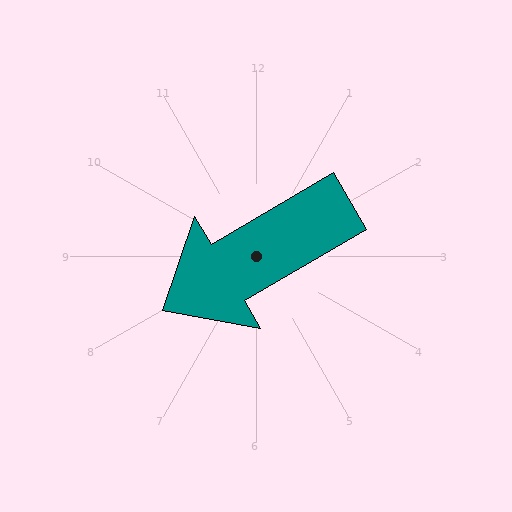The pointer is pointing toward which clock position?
Roughly 8 o'clock.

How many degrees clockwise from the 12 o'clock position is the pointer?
Approximately 240 degrees.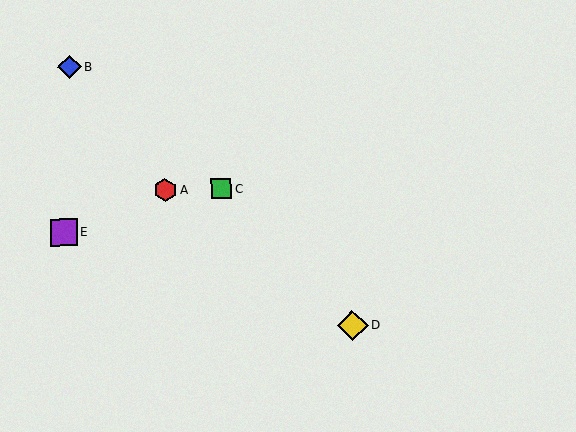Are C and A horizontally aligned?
Yes, both are at y≈189.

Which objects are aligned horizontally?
Objects A, C are aligned horizontally.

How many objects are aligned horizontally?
2 objects (A, C) are aligned horizontally.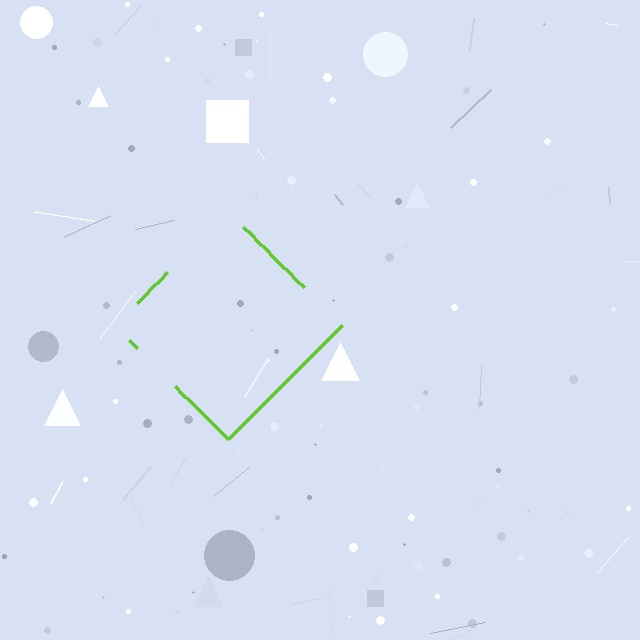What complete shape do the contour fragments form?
The contour fragments form a diamond.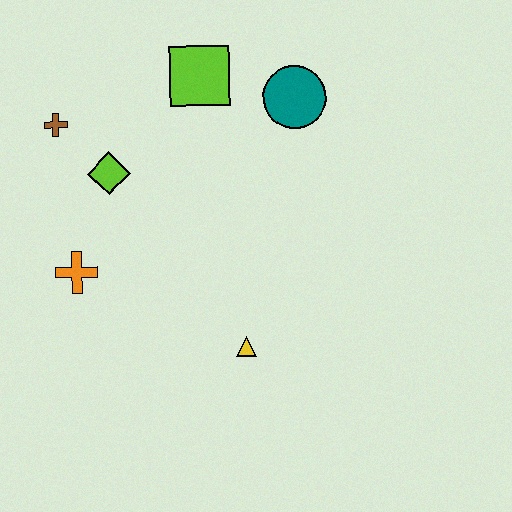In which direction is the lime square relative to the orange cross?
The lime square is above the orange cross.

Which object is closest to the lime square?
The teal circle is closest to the lime square.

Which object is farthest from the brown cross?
The yellow triangle is farthest from the brown cross.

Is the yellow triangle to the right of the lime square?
Yes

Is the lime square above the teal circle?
Yes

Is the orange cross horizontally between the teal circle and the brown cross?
Yes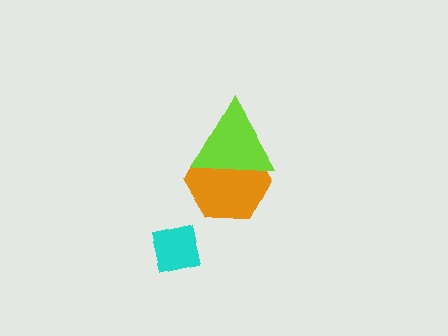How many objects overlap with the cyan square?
0 objects overlap with the cyan square.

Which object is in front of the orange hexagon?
The lime triangle is in front of the orange hexagon.